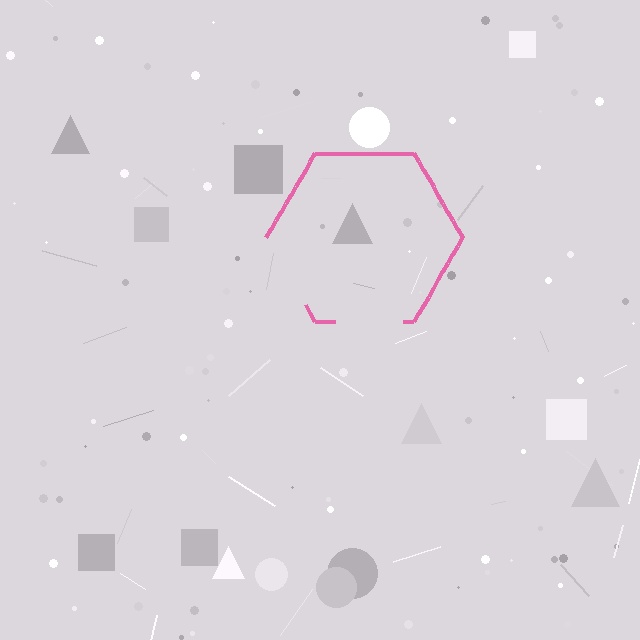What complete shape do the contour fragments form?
The contour fragments form a hexagon.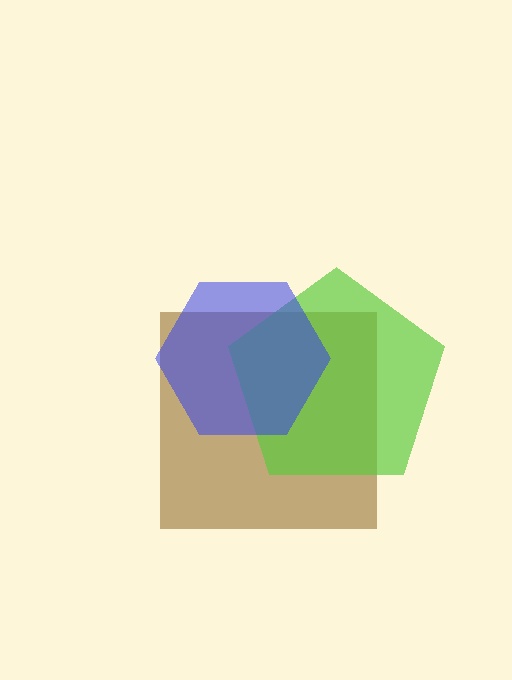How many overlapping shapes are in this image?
There are 3 overlapping shapes in the image.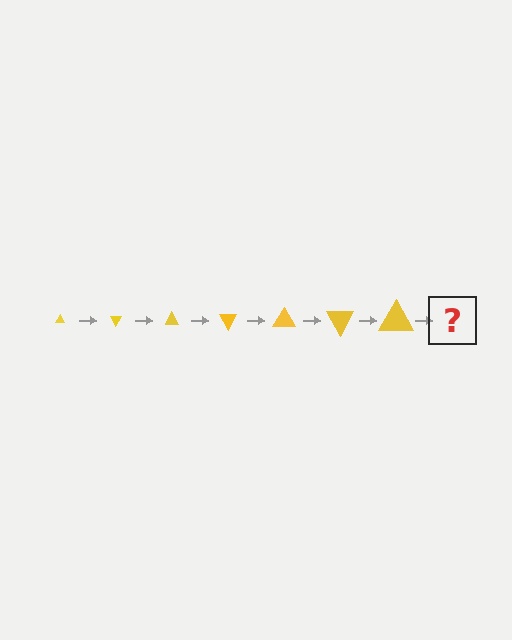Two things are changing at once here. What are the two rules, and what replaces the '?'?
The two rules are that the triangle grows larger each step and it rotates 60 degrees each step. The '?' should be a triangle, larger than the previous one and rotated 420 degrees from the start.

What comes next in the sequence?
The next element should be a triangle, larger than the previous one and rotated 420 degrees from the start.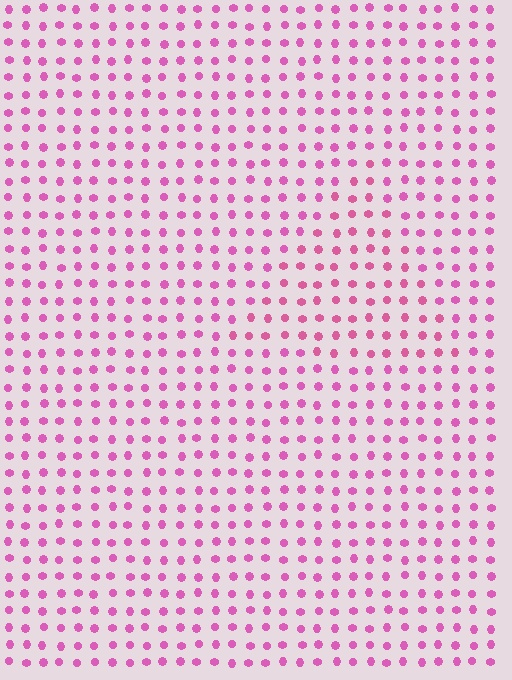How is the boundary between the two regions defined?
The boundary is defined purely by a slight shift in hue (about 14 degrees). Spacing, size, and orientation are identical on both sides.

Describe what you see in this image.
The image is filled with small pink elements in a uniform arrangement. A triangle-shaped region is visible where the elements are tinted to a slightly different hue, forming a subtle color boundary.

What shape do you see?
I see a triangle.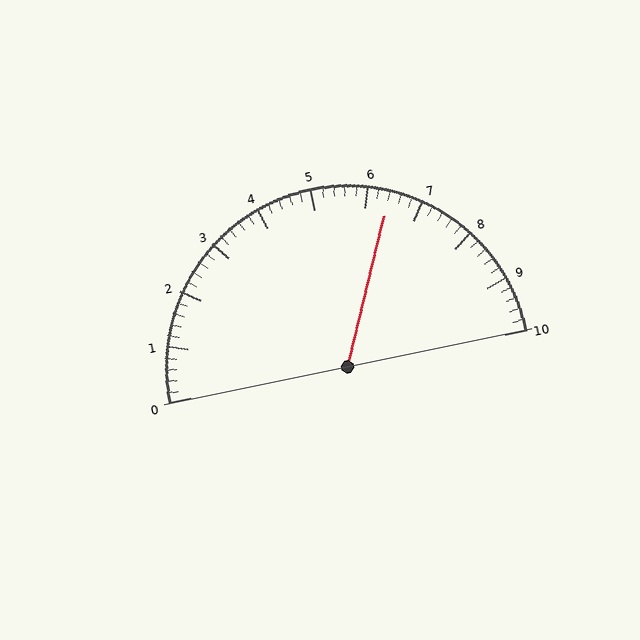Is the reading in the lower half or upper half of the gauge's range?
The reading is in the upper half of the range (0 to 10).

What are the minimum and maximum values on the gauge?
The gauge ranges from 0 to 10.